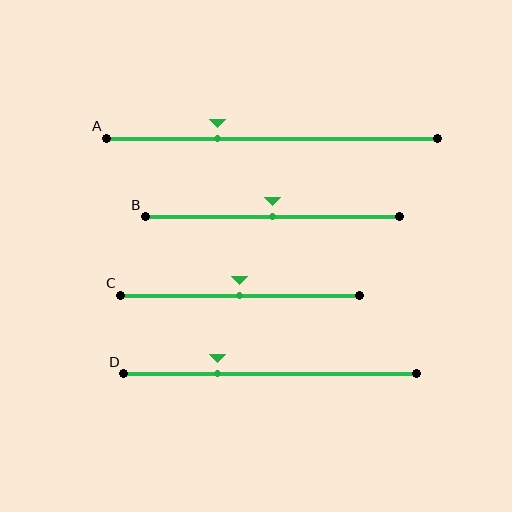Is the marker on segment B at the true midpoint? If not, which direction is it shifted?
Yes, the marker on segment B is at the true midpoint.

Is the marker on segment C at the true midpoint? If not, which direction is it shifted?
Yes, the marker on segment C is at the true midpoint.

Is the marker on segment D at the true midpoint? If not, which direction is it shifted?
No, the marker on segment D is shifted to the left by about 18% of the segment length.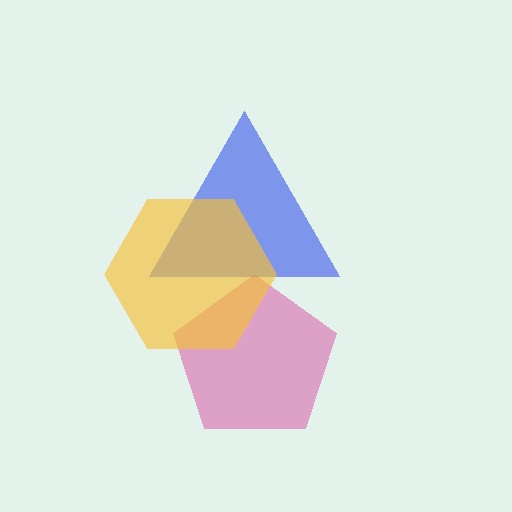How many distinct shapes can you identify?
There are 3 distinct shapes: a magenta pentagon, a blue triangle, a yellow hexagon.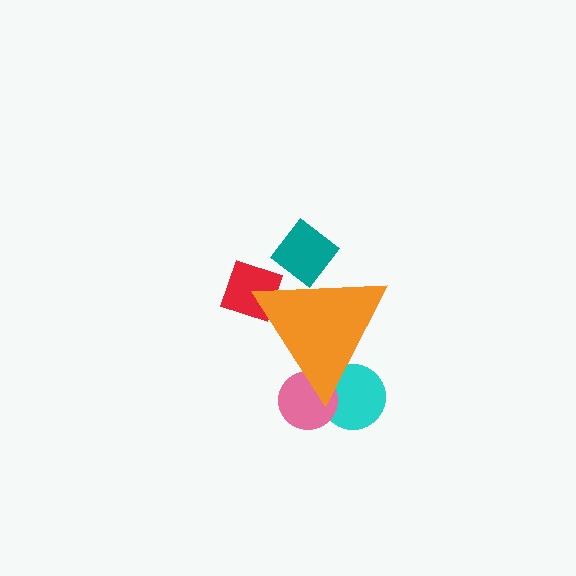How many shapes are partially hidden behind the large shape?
4 shapes are partially hidden.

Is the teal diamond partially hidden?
Yes, the teal diamond is partially hidden behind the orange triangle.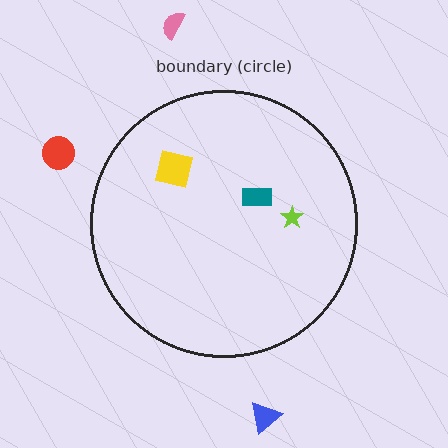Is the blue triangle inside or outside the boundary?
Outside.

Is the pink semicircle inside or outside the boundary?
Outside.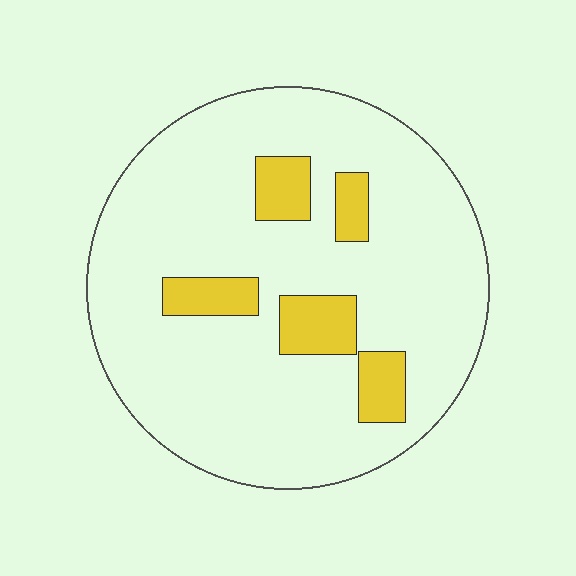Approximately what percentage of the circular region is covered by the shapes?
Approximately 15%.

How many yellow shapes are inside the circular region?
5.